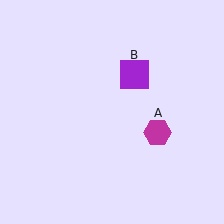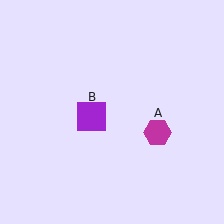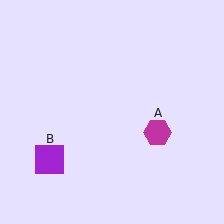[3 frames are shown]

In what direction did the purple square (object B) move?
The purple square (object B) moved down and to the left.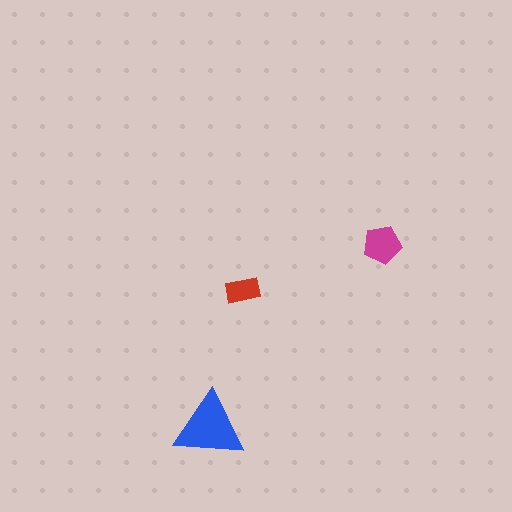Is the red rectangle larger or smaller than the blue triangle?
Smaller.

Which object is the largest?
The blue triangle.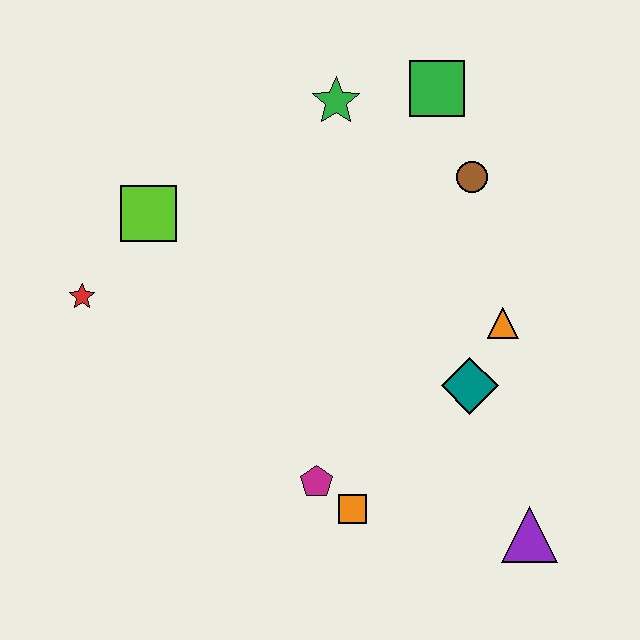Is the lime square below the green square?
Yes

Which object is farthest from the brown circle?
The red star is farthest from the brown circle.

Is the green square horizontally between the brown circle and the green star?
Yes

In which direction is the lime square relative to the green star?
The lime square is to the left of the green star.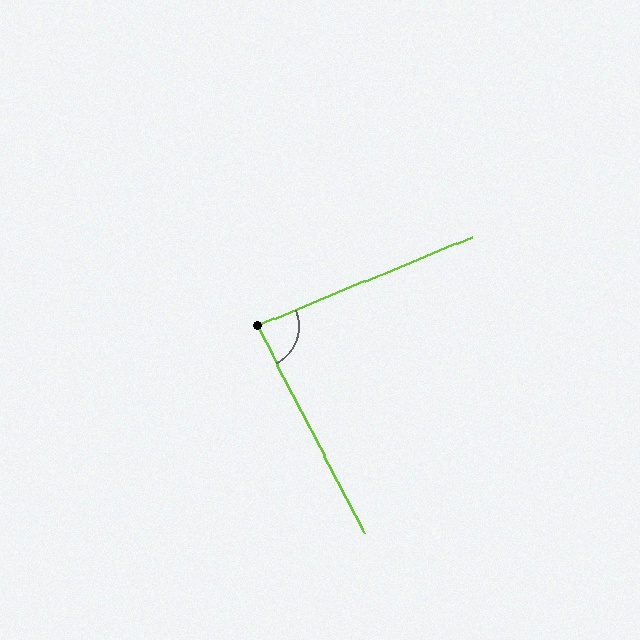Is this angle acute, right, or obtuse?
It is approximately a right angle.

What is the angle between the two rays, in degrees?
Approximately 85 degrees.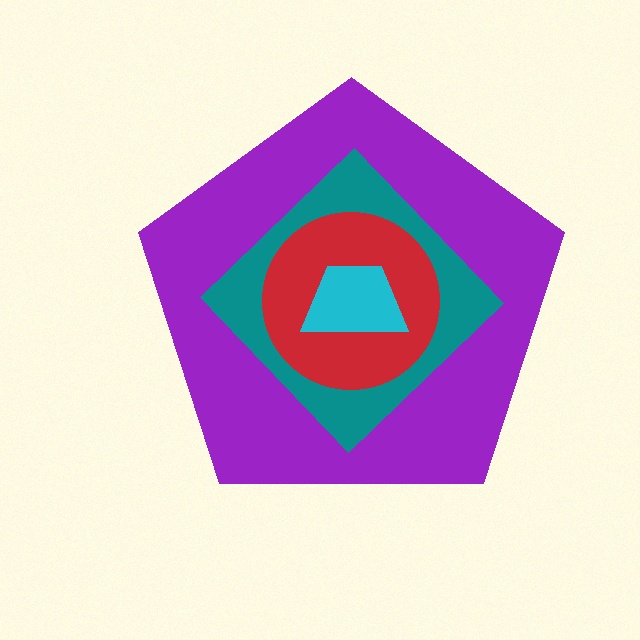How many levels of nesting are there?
4.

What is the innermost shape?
The cyan trapezoid.